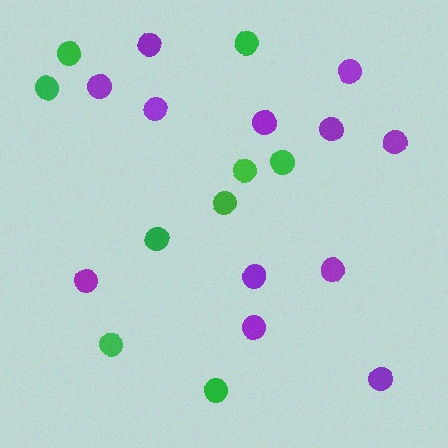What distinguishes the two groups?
There are 2 groups: one group of purple circles (12) and one group of green circles (9).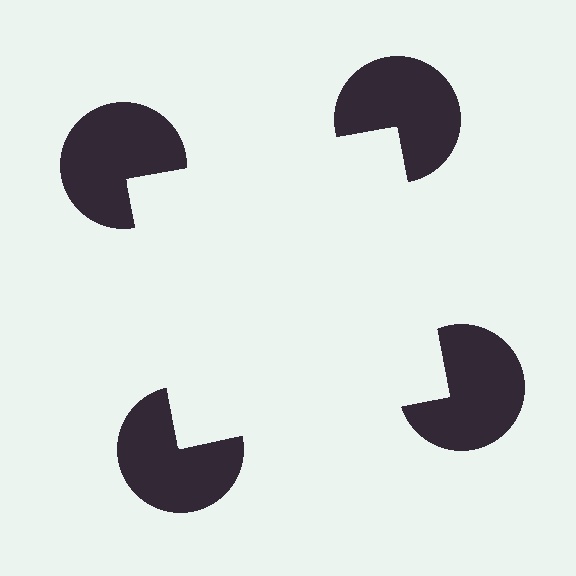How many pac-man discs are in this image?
There are 4 — one at each vertex of the illusory square.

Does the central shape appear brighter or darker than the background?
It typically appears slightly brighter than the background, even though no actual brightness change is drawn.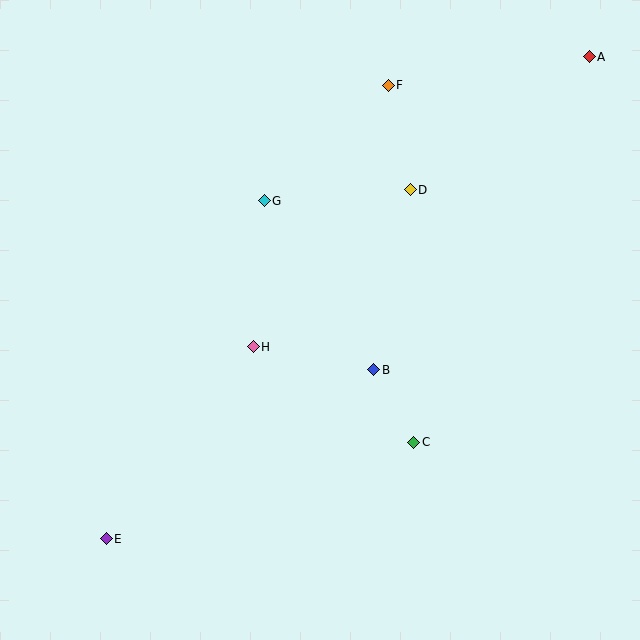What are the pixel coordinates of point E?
Point E is at (106, 539).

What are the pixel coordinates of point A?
Point A is at (589, 57).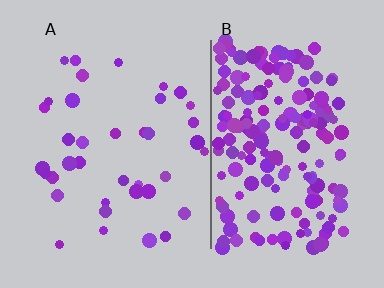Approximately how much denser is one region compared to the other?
Approximately 5.1× — region B over region A.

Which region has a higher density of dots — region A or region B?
B (the right).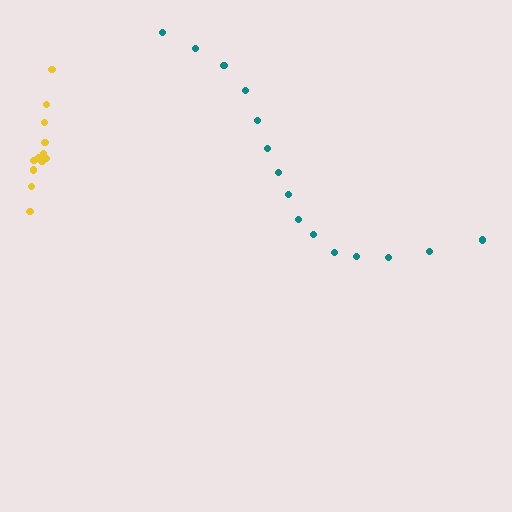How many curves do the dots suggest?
There are 2 distinct paths.